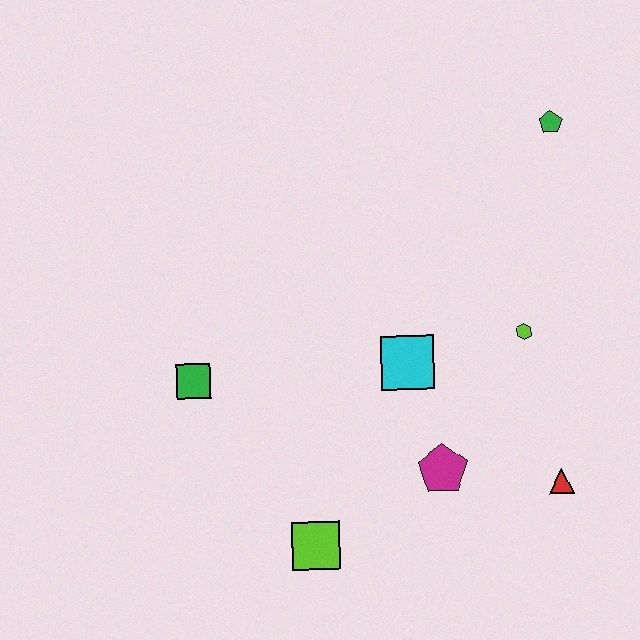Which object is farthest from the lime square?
The green pentagon is farthest from the lime square.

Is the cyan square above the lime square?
Yes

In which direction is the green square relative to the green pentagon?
The green square is to the left of the green pentagon.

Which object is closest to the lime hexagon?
The cyan square is closest to the lime hexagon.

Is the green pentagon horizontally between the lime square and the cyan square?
No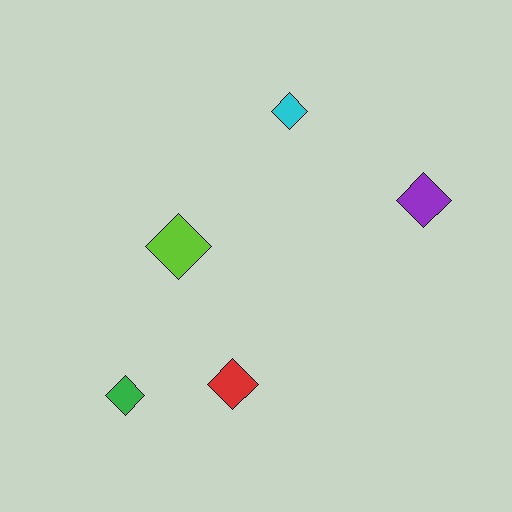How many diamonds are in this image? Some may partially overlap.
There are 5 diamonds.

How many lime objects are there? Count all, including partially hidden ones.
There is 1 lime object.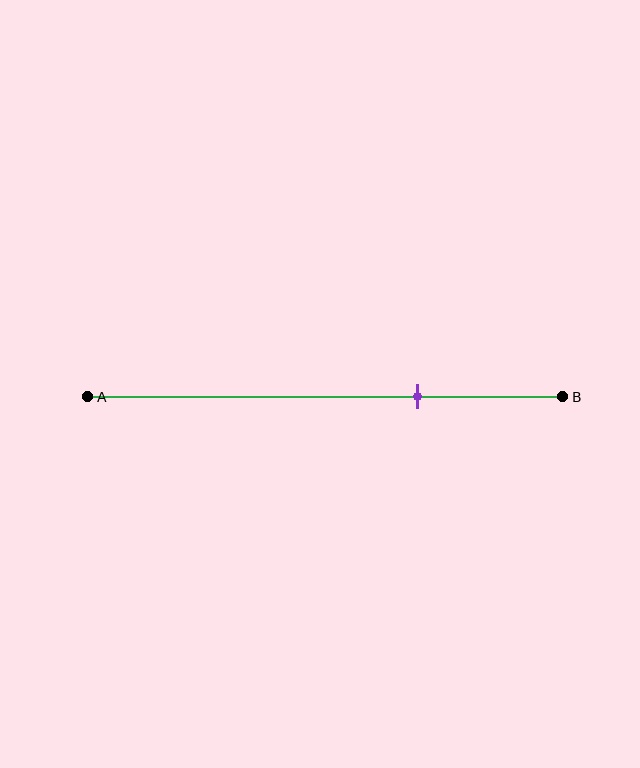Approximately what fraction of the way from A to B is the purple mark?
The purple mark is approximately 70% of the way from A to B.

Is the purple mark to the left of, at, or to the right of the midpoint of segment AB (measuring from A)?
The purple mark is to the right of the midpoint of segment AB.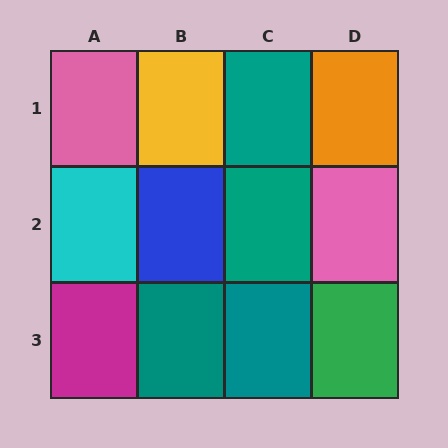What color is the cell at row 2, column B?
Blue.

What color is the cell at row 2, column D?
Pink.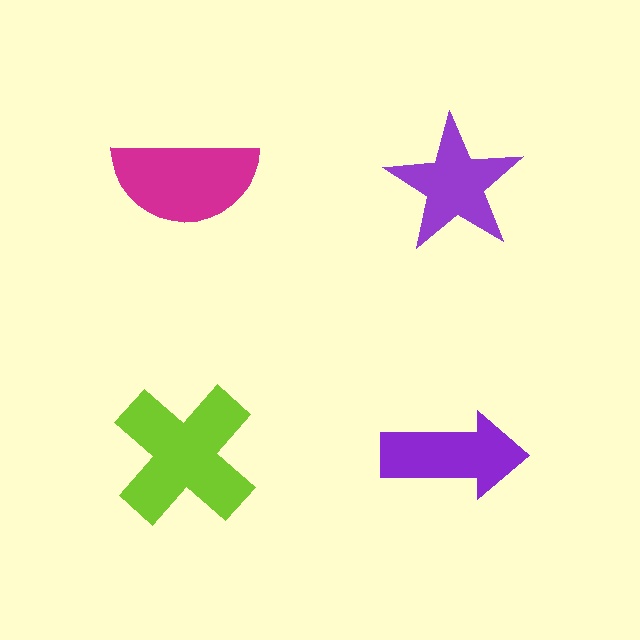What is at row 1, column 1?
A magenta semicircle.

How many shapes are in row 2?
2 shapes.